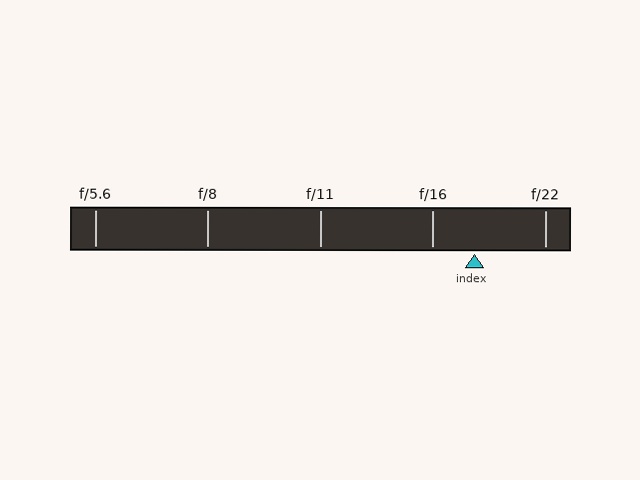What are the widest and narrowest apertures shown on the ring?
The widest aperture shown is f/5.6 and the narrowest is f/22.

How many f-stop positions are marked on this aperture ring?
There are 5 f-stop positions marked.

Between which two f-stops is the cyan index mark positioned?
The index mark is between f/16 and f/22.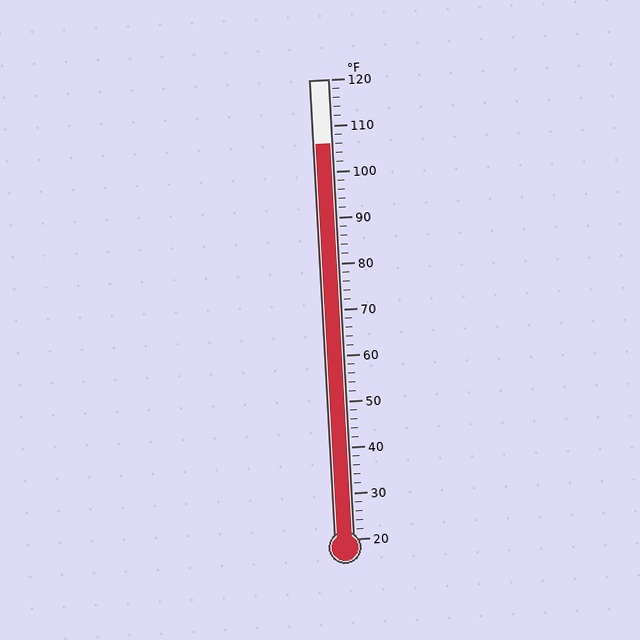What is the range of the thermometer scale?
The thermometer scale ranges from 20°F to 120°F.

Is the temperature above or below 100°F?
The temperature is above 100°F.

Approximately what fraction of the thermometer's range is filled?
The thermometer is filled to approximately 85% of its range.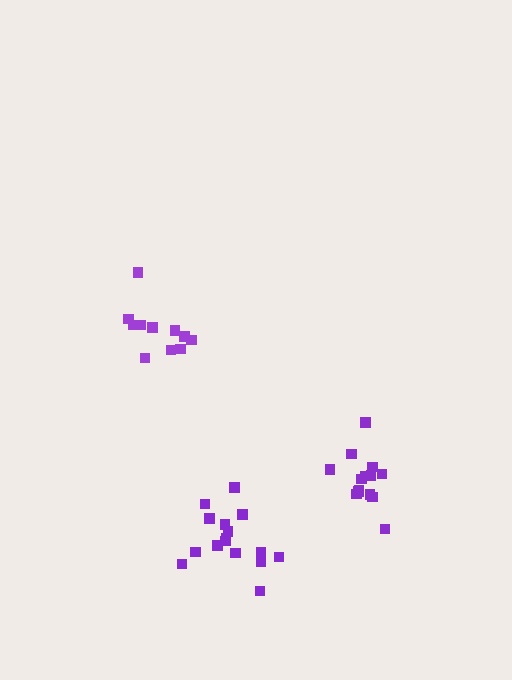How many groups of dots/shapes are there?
There are 3 groups.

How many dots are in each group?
Group 1: 14 dots, Group 2: 11 dots, Group 3: 16 dots (41 total).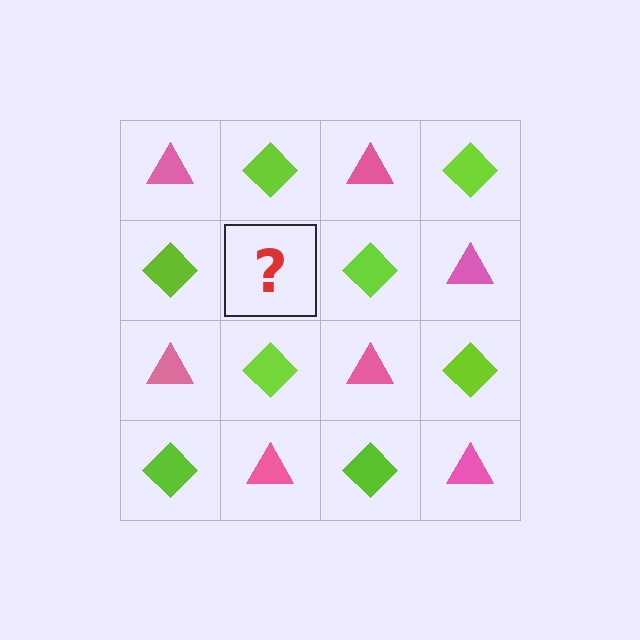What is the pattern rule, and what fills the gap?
The rule is that it alternates pink triangle and lime diamond in a checkerboard pattern. The gap should be filled with a pink triangle.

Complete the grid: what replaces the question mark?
The question mark should be replaced with a pink triangle.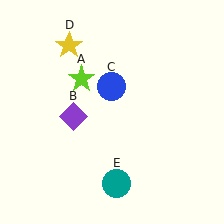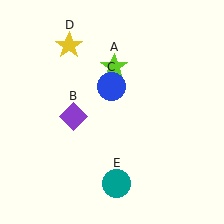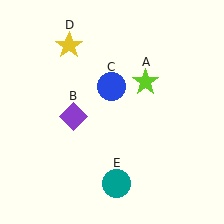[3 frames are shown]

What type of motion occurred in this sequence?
The lime star (object A) rotated clockwise around the center of the scene.